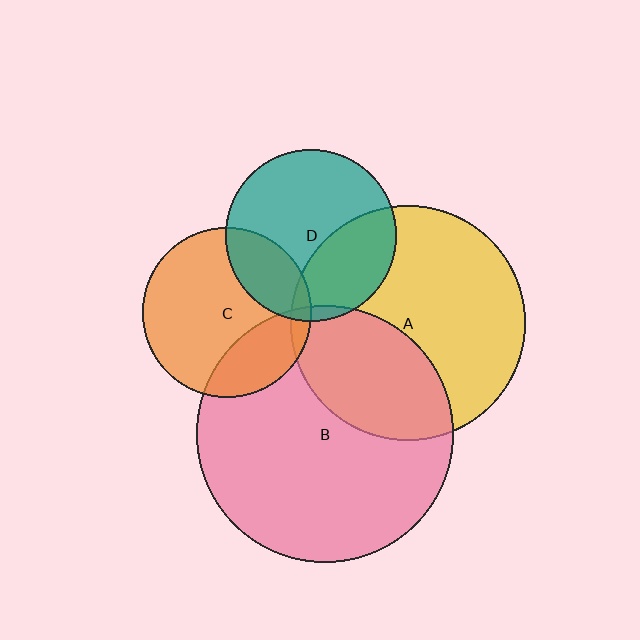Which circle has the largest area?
Circle B (pink).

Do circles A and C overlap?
Yes.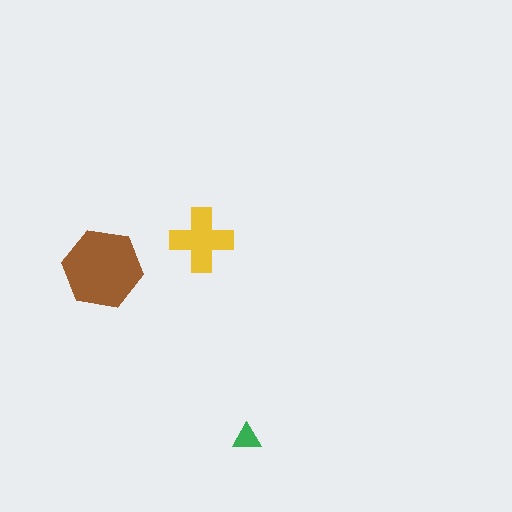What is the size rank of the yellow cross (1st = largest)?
2nd.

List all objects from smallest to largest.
The green triangle, the yellow cross, the brown hexagon.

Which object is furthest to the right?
The green triangle is rightmost.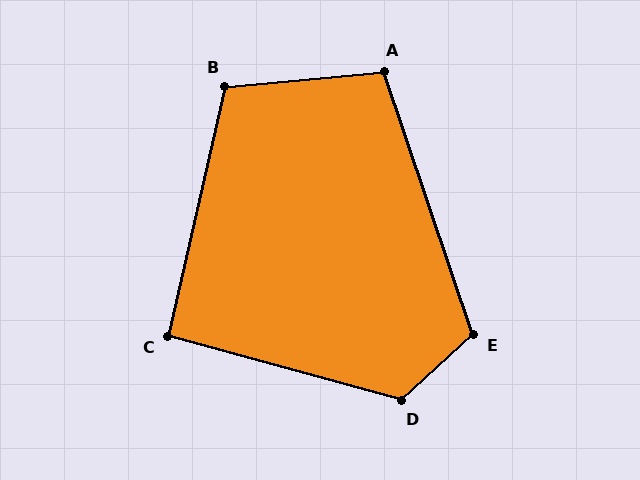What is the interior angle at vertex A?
Approximately 103 degrees (obtuse).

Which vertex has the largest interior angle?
D, at approximately 122 degrees.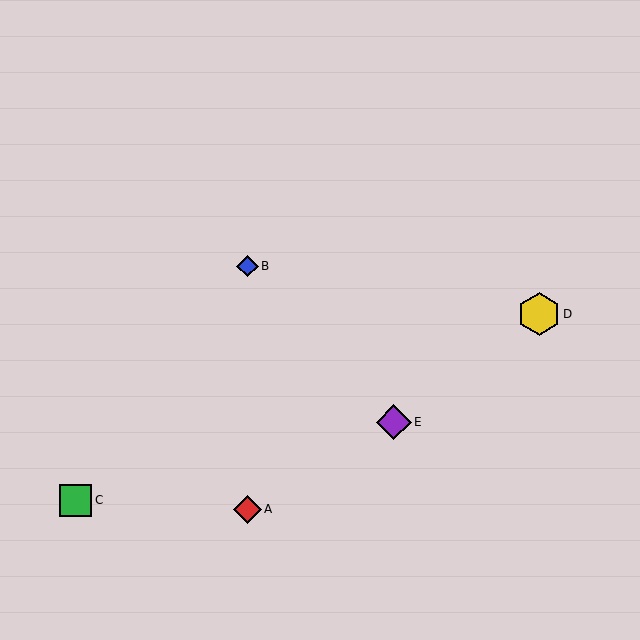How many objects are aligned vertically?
2 objects (A, B) are aligned vertically.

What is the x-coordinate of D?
Object D is at x≈539.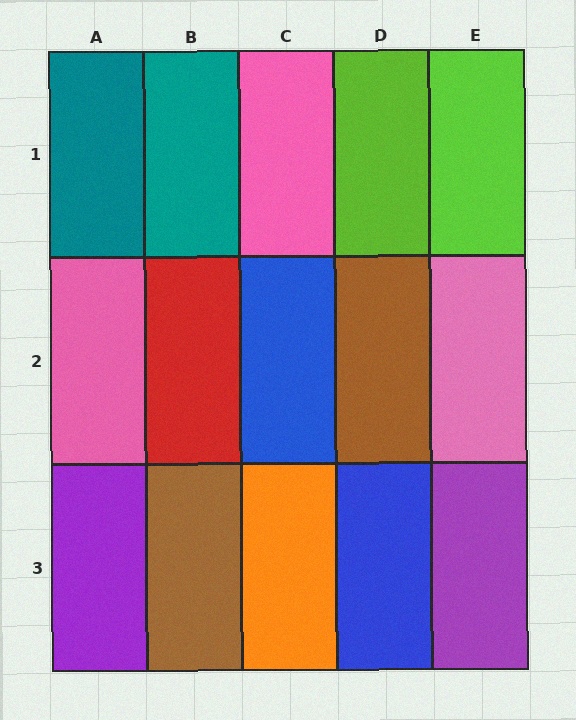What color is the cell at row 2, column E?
Pink.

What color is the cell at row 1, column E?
Lime.